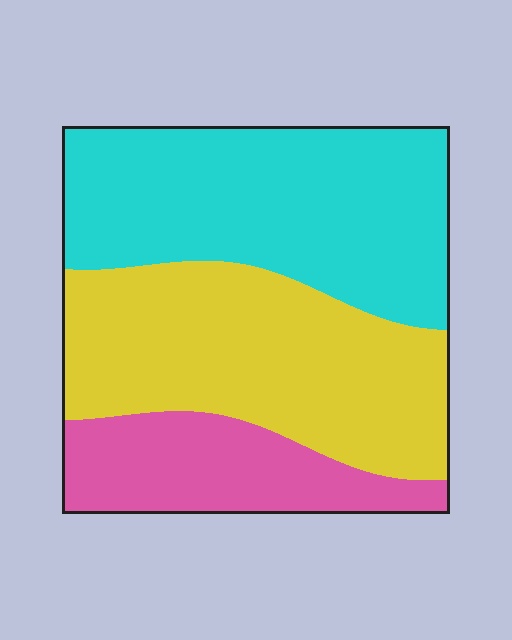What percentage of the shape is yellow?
Yellow takes up between a quarter and a half of the shape.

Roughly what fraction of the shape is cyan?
Cyan takes up about two fifths (2/5) of the shape.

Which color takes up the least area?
Pink, at roughly 20%.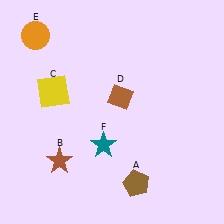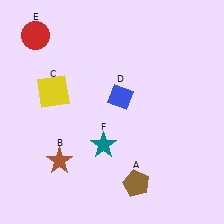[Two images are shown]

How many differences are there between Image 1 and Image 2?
There are 2 differences between the two images.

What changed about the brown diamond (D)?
In Image 1, D is brown. In Image 2, it changed to blue.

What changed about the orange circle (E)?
In Image 1, E is orange. In Image 2, it changed to red.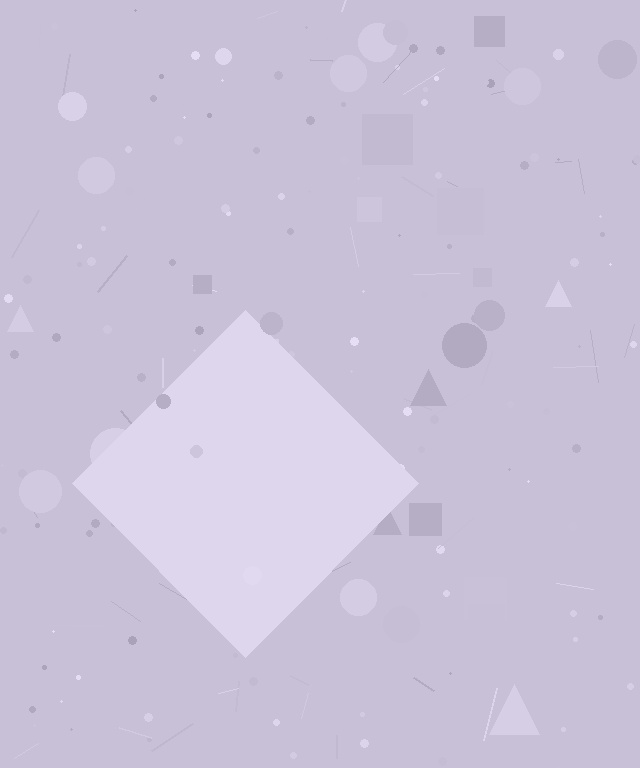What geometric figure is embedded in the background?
A diamond is embedded in the background.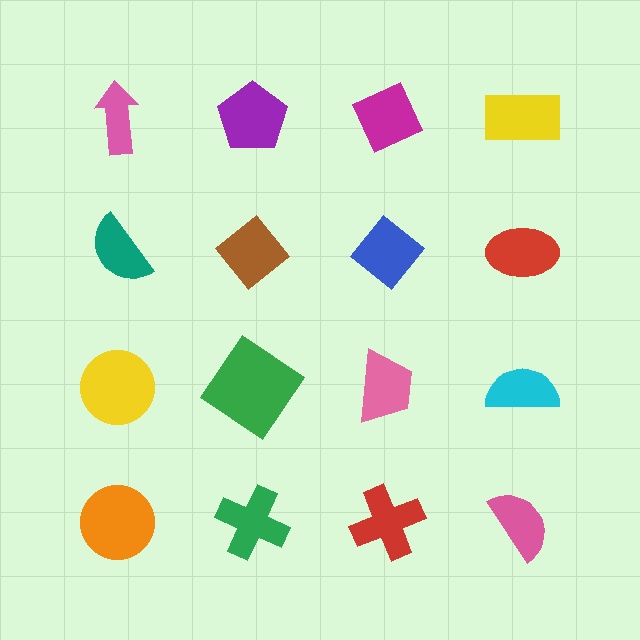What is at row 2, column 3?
A blue diamond.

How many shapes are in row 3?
4 shapes.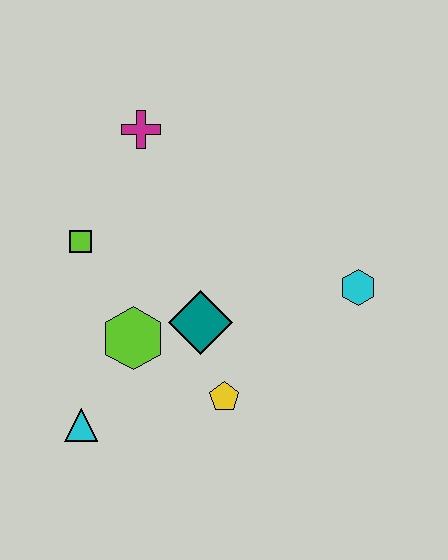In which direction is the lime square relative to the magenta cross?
The lime square is below the magenta cross.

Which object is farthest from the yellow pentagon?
The magenta cross is farthest from the yellow pentagon.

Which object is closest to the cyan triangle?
The lime hexagon is closest to the cyan triangle.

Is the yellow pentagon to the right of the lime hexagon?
Yes